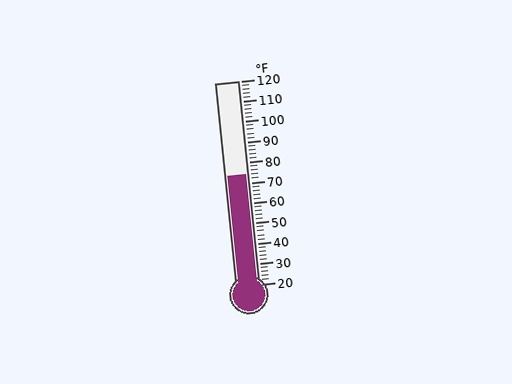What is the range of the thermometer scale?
The thermometer scale ranges from 20°F to 120°F.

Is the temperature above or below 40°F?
The temperature is above 40°F.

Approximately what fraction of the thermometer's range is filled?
The thermometer is filled to approximately 55% of its range.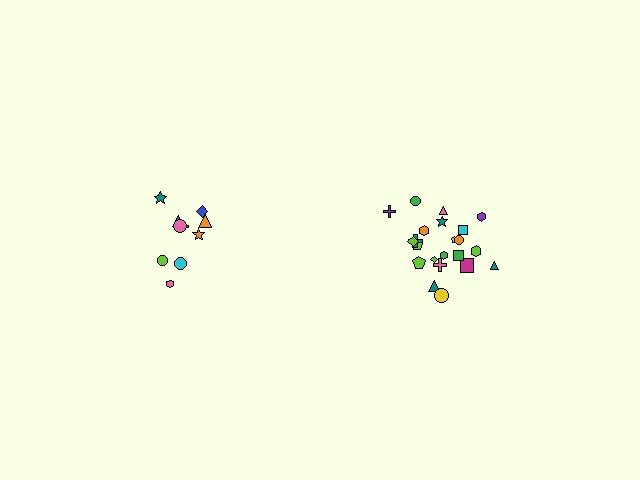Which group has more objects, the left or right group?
The right group.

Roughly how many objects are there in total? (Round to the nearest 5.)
Roughly 30 objects in total.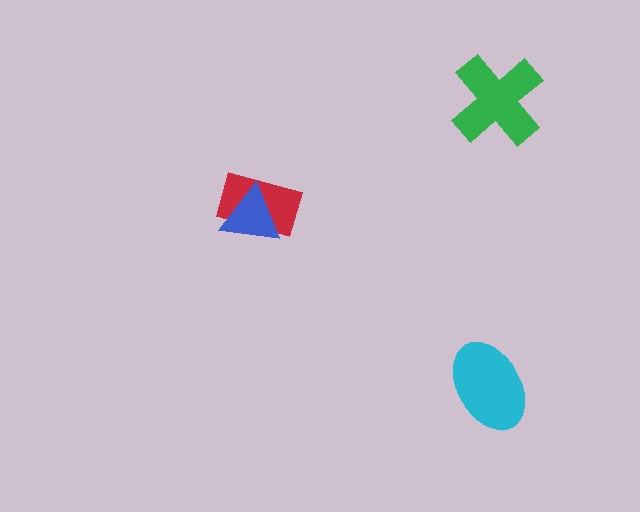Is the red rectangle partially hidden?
Yes, it is partially covered by another shape.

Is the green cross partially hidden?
No, no other shape covers it.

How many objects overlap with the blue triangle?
1 object overlaps with the blue triangle.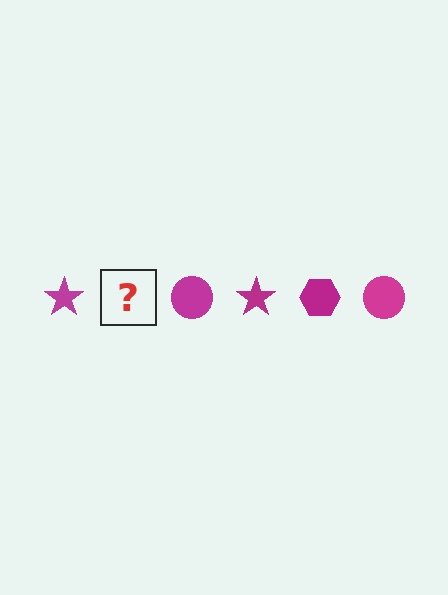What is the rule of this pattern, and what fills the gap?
The rule is that the pattern cycles through star, hexagon, circle shapes in magenta. The gap should be filled with a magenta hexagon.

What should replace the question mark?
The question mark should be replaced with a magenta hexagon.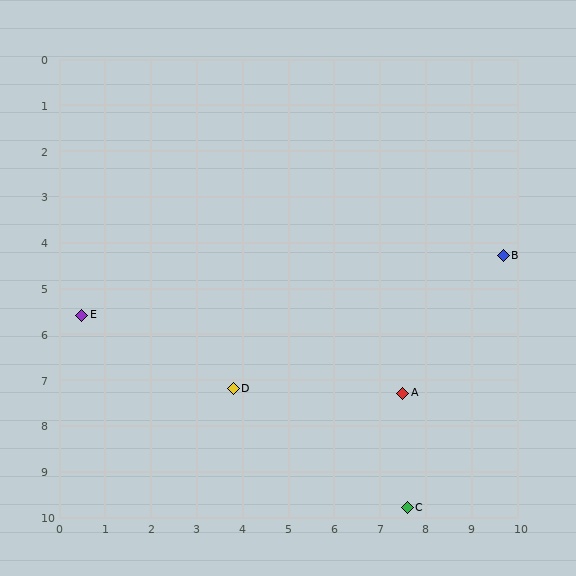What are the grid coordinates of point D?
Point D is at approximately (3.8, 7.2).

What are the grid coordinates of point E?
Point E is at approximately (0.5, 5.6).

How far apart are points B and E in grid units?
Points B and E are about 9.3 grid units apart.